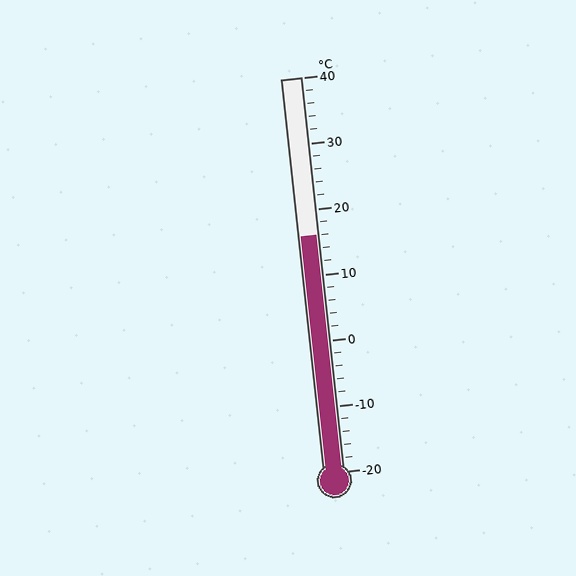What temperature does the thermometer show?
The thermometer shows approximately 16°C.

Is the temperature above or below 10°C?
The temperature is above 10°C.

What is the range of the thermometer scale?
The thermometer scale ranges from -20°C to 40°C.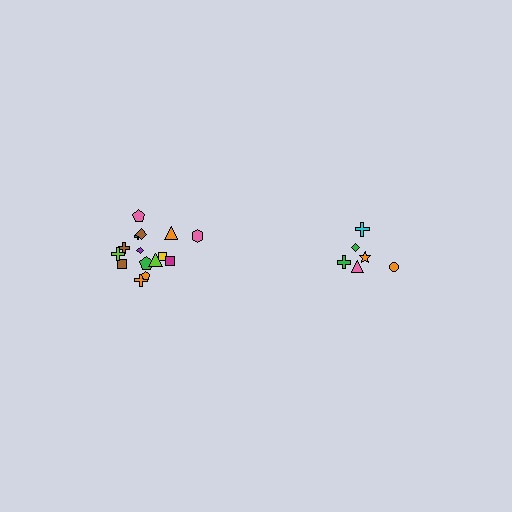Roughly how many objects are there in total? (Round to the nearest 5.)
Roughly 20 objects in total.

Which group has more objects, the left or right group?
The left group.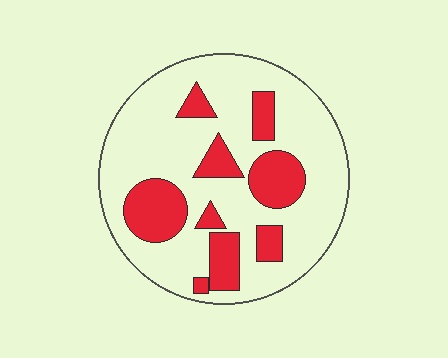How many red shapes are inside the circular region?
9.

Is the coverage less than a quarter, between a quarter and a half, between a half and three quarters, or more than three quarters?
Between a quarter and a half.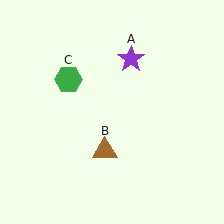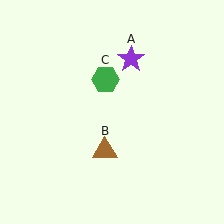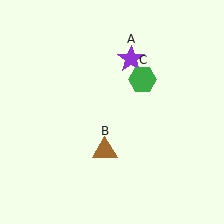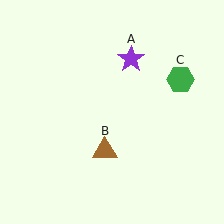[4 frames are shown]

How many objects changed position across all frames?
1 object changed position: green hexagon (object C).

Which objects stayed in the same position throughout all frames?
Purple star (object A) and brown triangle (object B) remained stationary.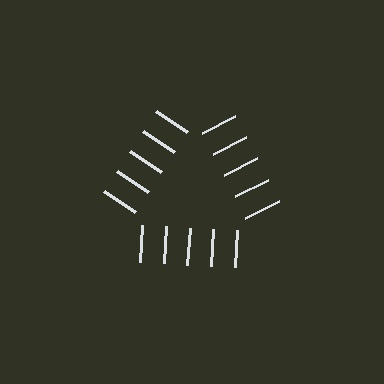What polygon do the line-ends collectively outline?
An illusory triangle — the line segments terminate on its edges but no continuous stroke is drawn.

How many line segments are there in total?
15 — 5 along each of the 3 edges.